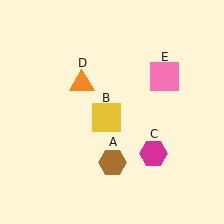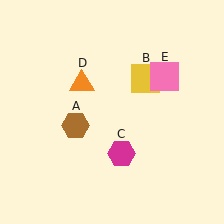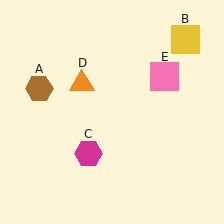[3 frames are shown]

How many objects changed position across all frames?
3 objects changed position: brown hexagon (object A), yellow square (object B), magenta hexagon (object C).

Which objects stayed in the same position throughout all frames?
Orange triangle (object D) and pink square (object E) remained stationary.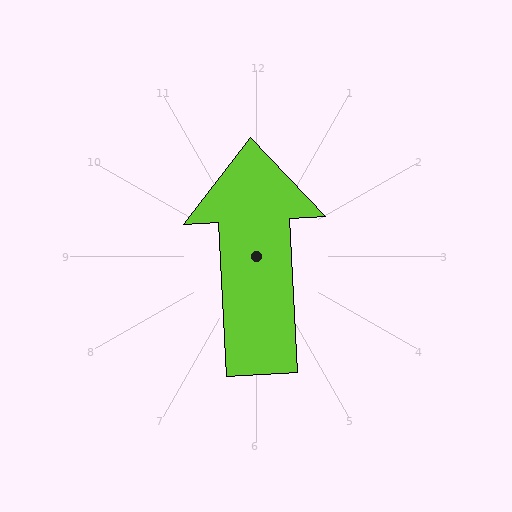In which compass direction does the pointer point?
North.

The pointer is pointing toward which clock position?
Roughly 12 o'clock.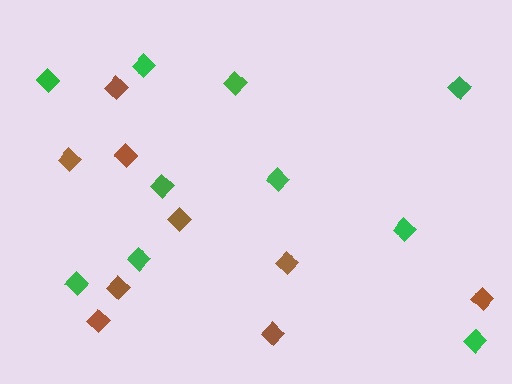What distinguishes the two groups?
There are 2 groups: one group of brown diamonds (9) and one group of green diamonds (10).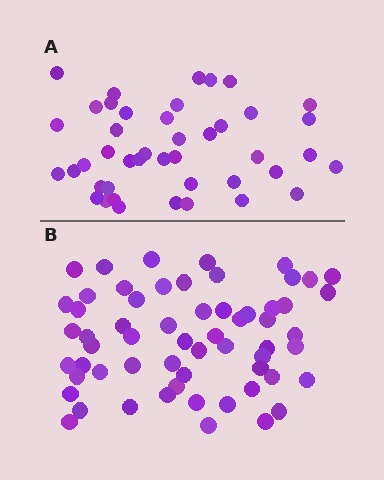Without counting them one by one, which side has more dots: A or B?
Region B (the bottom region) has more dots.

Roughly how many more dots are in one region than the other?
Region B has approximately 15 more dots than region A.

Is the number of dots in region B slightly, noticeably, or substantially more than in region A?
Region B has noticeably more, but not dramatically so. The ratio is roughly 1.4 to 1.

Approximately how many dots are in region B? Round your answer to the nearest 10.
About 60 dots.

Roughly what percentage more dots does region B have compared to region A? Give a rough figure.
About 40% more.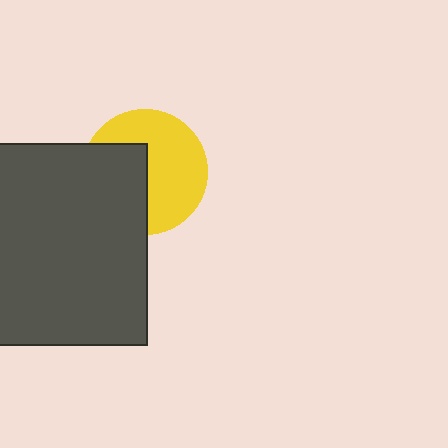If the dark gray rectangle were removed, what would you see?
You would see the complete yellow circle.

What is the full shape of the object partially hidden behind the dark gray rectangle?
The partially hidden object is a yellow circle.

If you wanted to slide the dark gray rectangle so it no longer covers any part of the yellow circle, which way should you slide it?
Slide it left — that is the most direct way to separate the two shapes.